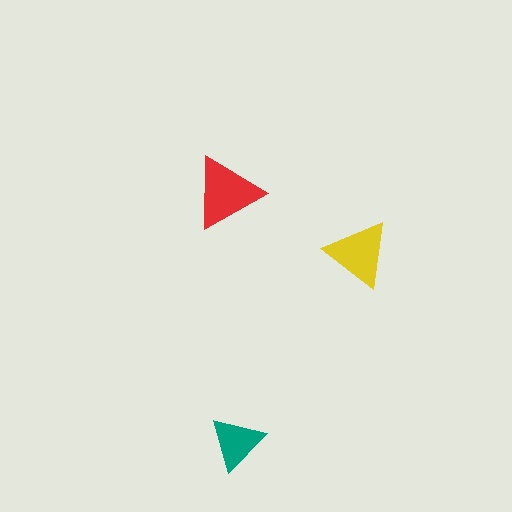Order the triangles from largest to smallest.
the red one, the yellow one, the teal one.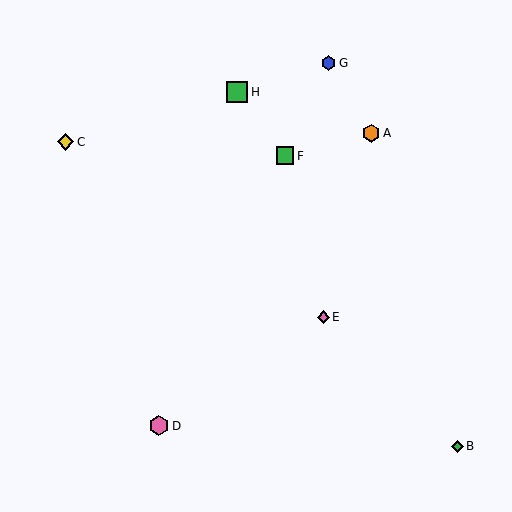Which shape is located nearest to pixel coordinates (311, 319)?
The pink diamond (labeled E) at (323, 317) is nearest to that location.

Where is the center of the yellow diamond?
The center of the yellow diamond is at (65, 142).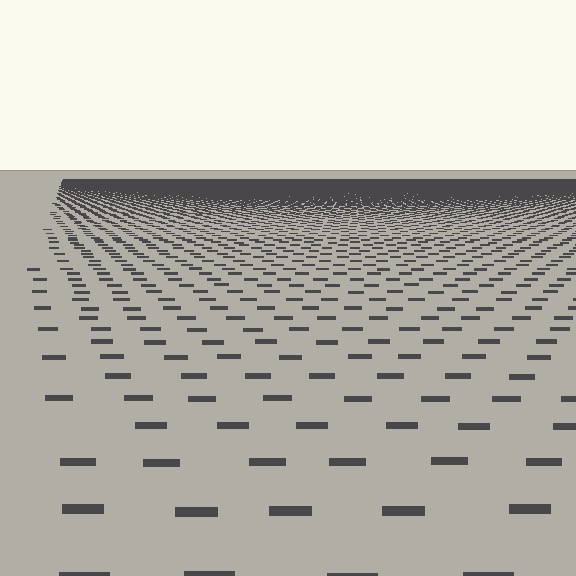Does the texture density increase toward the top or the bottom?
Density increases toward the top.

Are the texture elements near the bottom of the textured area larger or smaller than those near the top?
Larger. Near the bottom, elements are closer to the viewer and appear at a bigger on-screen size.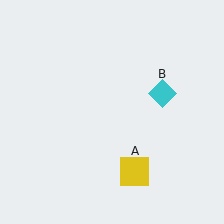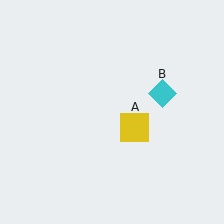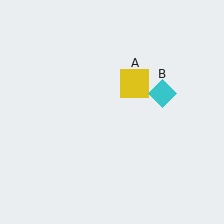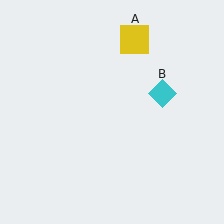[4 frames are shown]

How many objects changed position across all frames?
1 object changed position: yellow square (object A).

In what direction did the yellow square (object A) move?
The yellow square (object A) moved up.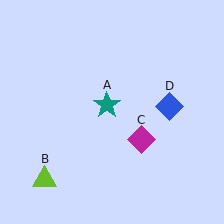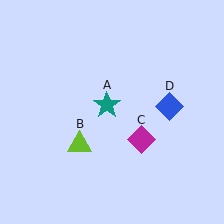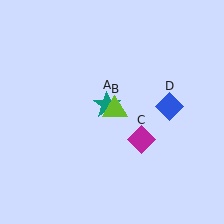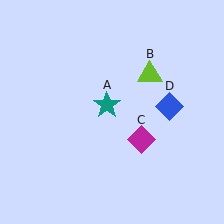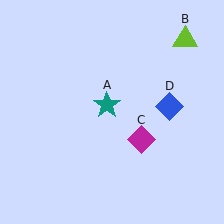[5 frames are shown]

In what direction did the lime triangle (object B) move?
The lime triangle (object B) moved up and to the right.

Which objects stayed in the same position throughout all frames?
Teal star (object A) and magenta diamond (object C) and blue diamond (object D) remained stationary.